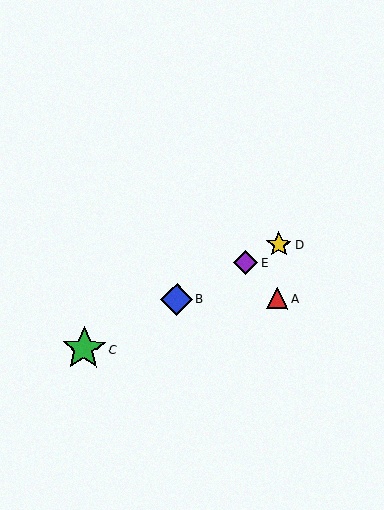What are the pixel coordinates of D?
Object D is at (279, 245).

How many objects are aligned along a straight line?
4 objects (B, C, D, E) are aligned along a straight line.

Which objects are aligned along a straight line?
Objects B, C, D, E are aligned along a straight line.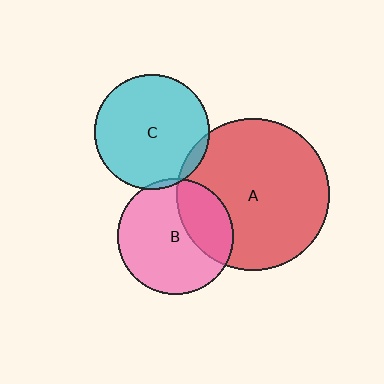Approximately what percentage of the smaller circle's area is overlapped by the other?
Approximately 5%.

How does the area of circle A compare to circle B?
Approximately 1.7 times.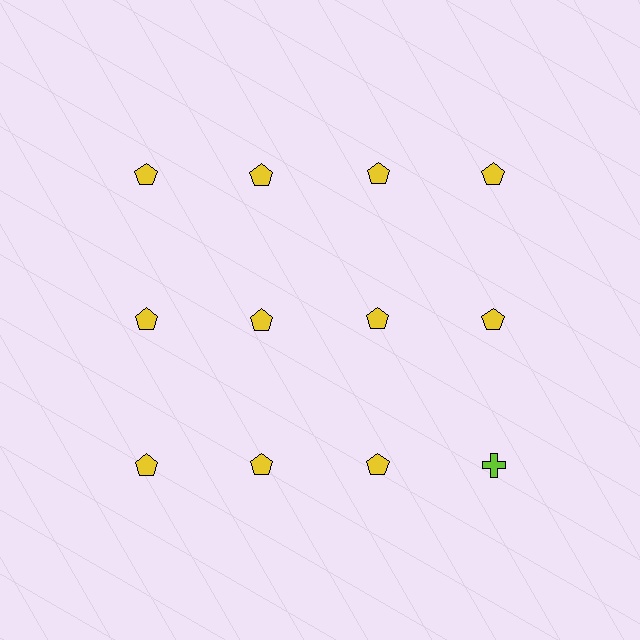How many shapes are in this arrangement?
There are 12 shapes arranged in a grid pattern.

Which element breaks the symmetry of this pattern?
The lime cross in the third row, second from right column breaks the symmetry. All other shapes are yellow pentagons.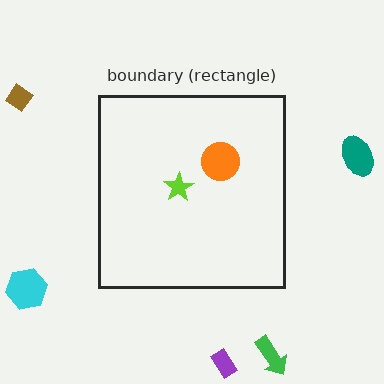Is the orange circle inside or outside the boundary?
Inside.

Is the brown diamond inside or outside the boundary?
Outside.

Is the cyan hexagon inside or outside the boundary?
Outside.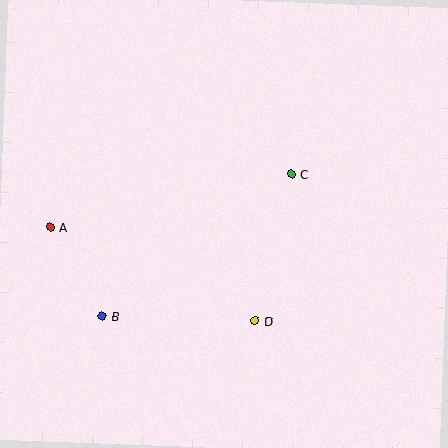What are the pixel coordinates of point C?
Point C is at (291, 174).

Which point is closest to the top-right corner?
Point C is closest to the top-right corner.